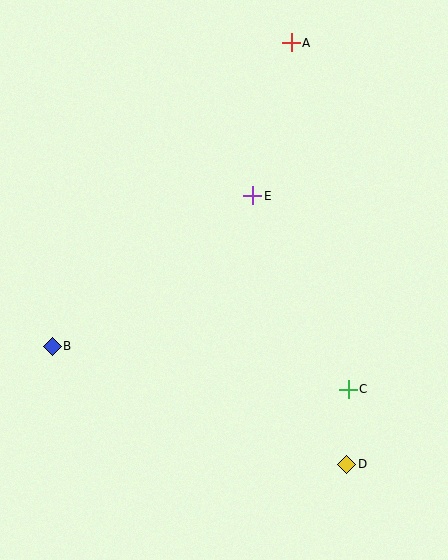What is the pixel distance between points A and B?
The distance between A and B is 386 pixels.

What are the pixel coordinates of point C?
Point C is at (348, 389).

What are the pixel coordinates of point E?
Point E is at (253, 196).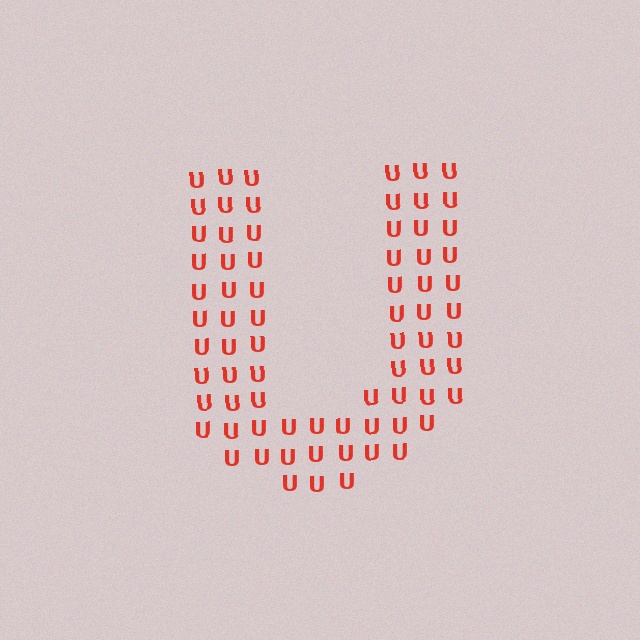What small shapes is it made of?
It is made of small letter U's.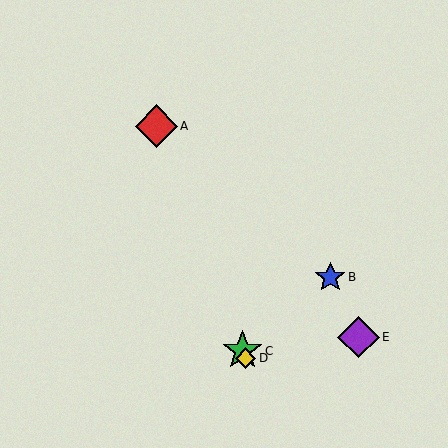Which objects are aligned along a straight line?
Objects A, C, D are aligned along a straight line.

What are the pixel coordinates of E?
Object E is at (358, 337).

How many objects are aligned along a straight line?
3 objects (A, C, D) are aligned along a straight line.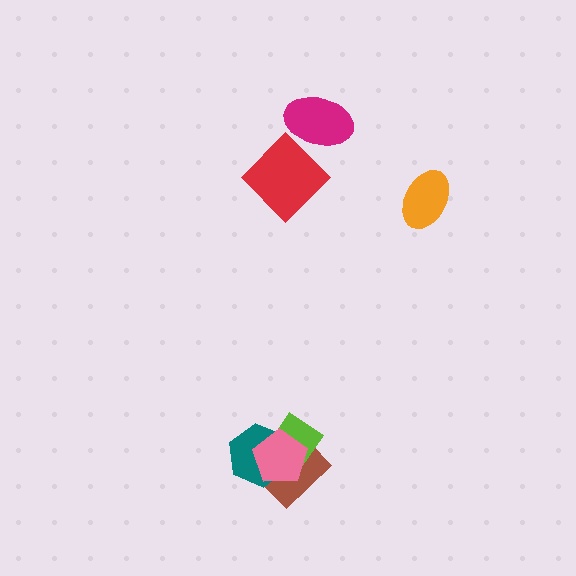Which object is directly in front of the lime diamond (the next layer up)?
The teal hexagon is directly in front of the lime diamond.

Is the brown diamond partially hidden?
Yes, it is partially covered by another shape.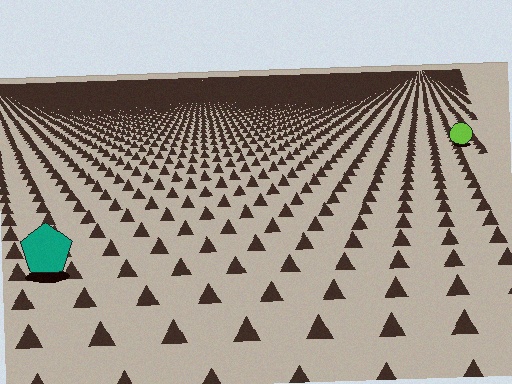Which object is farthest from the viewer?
The lime circle is farthest from the viewer. It appears smaller and the ground texture around it is denser.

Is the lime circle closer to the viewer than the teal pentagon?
No. The teal pentagon is closer — you can tell from the texture gradient: the ground texture is coarser near it.